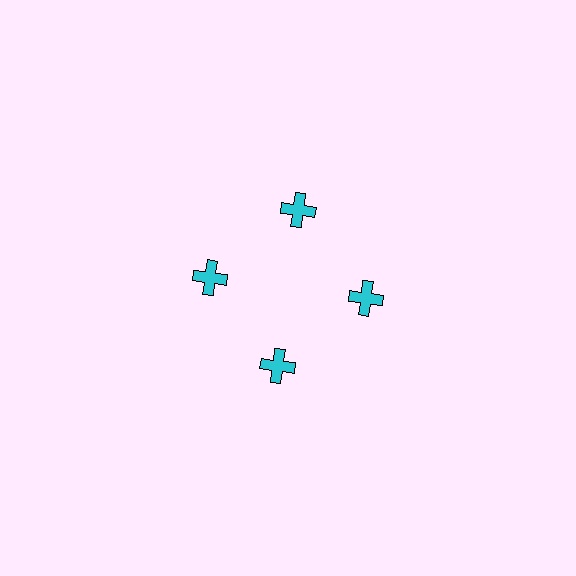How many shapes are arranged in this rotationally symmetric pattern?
There are 4 shapes, arranged in 4 groups of 1.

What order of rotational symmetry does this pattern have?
This pattern has 4-fold rotational symmetry.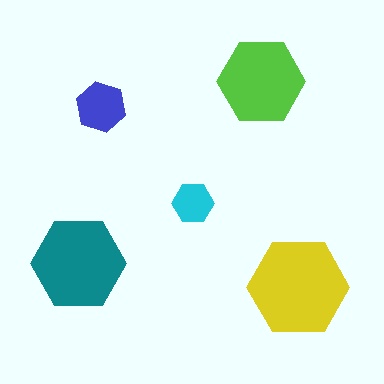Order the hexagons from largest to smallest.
the yellow one, the teal one, the lime one, the blue one, the cyan one.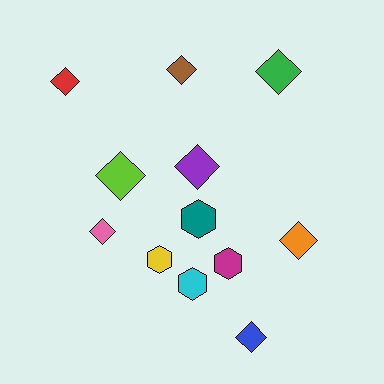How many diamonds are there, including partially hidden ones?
There are 8 diamonds.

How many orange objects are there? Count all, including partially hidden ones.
There is 1 orange object.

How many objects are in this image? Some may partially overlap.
There are 12 objects.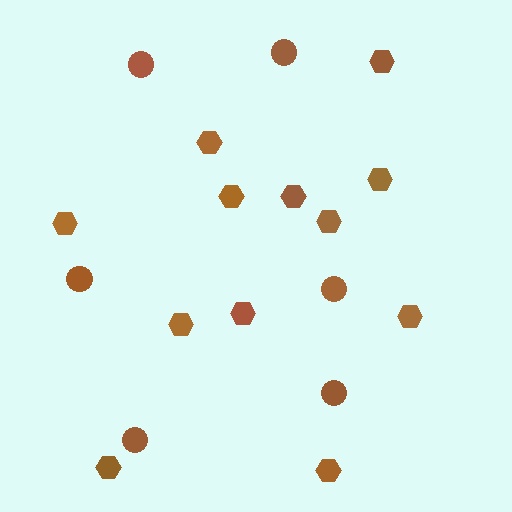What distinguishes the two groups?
There are 2 groups: one group of circles (6) and one group of hexagons (12).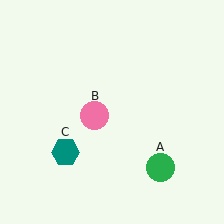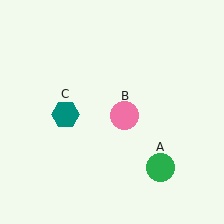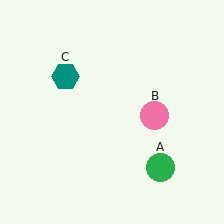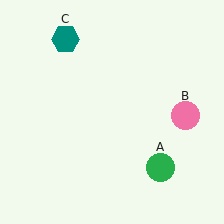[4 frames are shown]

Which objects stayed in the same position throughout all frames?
Green circle (object A) remained stationary.